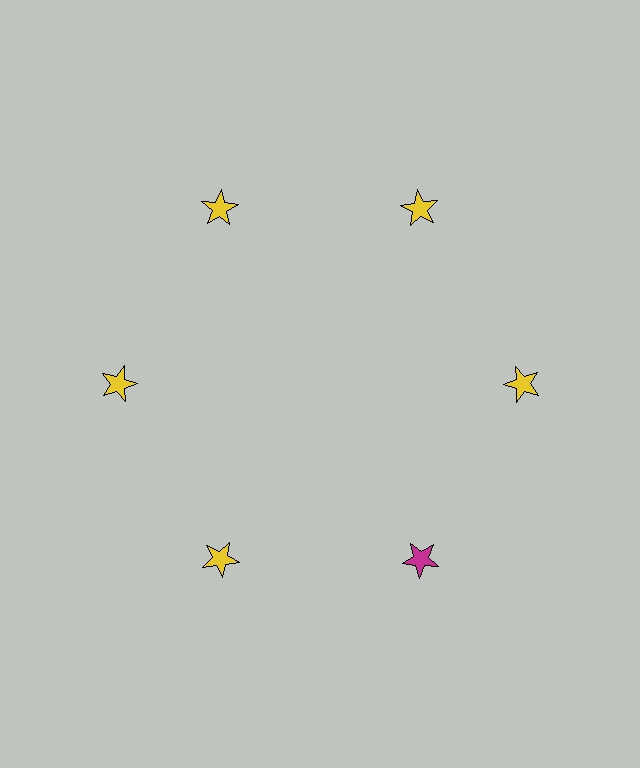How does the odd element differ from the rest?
It has a different color: magenta instead of yellow.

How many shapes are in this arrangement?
There are 6 shapes arranged in a ring pattern.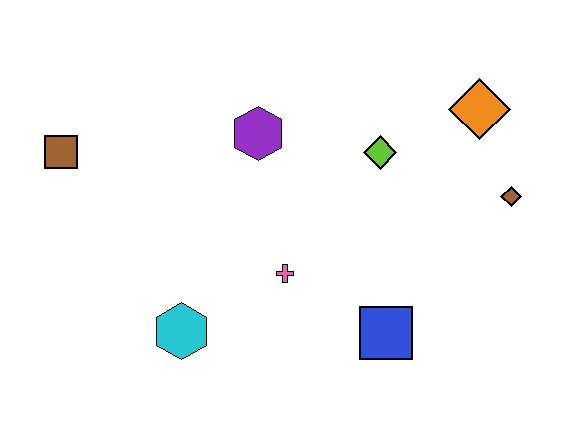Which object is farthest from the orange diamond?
The brown square is farthest from the orange diamond.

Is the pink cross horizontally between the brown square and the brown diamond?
Yes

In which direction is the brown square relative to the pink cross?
The brown square is to the left of the pink cross.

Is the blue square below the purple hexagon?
Yes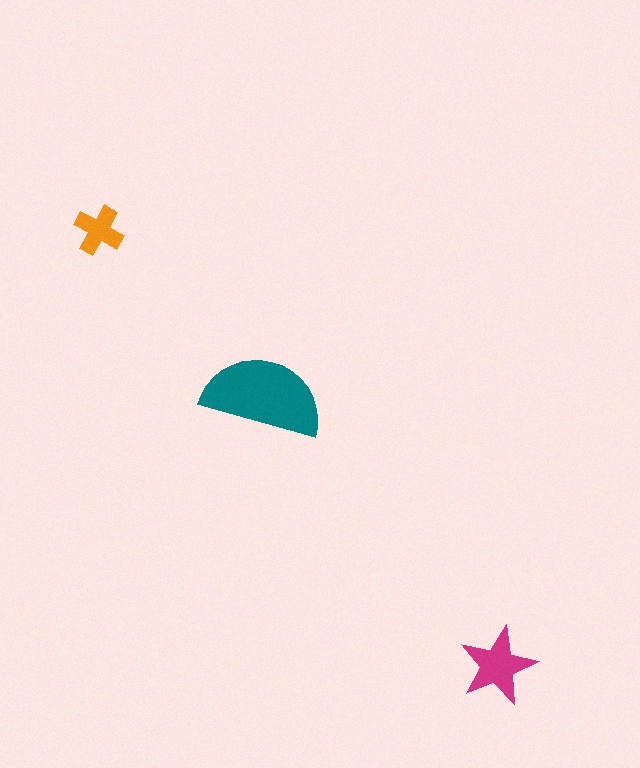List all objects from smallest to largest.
The orange cross, the magenta star, the teal semicircle.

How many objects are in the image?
There are 3 objects in the image.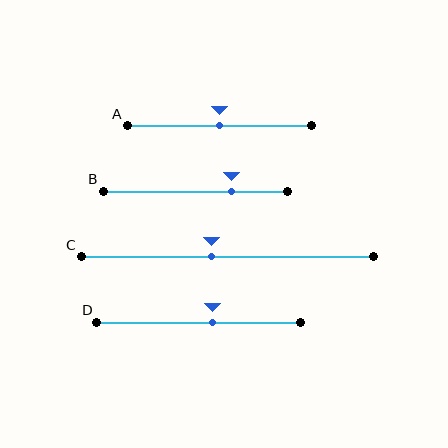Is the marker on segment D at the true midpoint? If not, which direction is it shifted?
No, the marker on segment D is shifted to the right by about 7% of the segment length.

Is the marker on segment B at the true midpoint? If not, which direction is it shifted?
No, the marker on segment B is shifted to the right by about 20% of the segment length.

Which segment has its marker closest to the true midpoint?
Segment A has its marker closest to the true midpoint.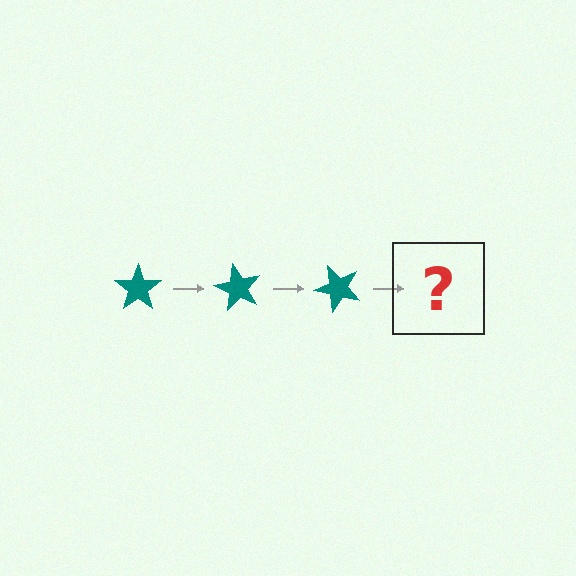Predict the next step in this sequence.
The next step is a teal star rotated 180 degrees.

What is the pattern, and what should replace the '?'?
The pattern is that the star rotates 60 degrees each step. The '?' should be a teal star rotated 180 degrees.